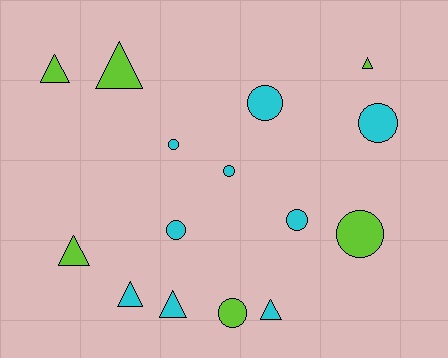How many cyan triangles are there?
There are 3 cyan triangles.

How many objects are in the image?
There are 15 objects.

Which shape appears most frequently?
Circle, with 8 objects.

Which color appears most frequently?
Cyan, with 9 objects.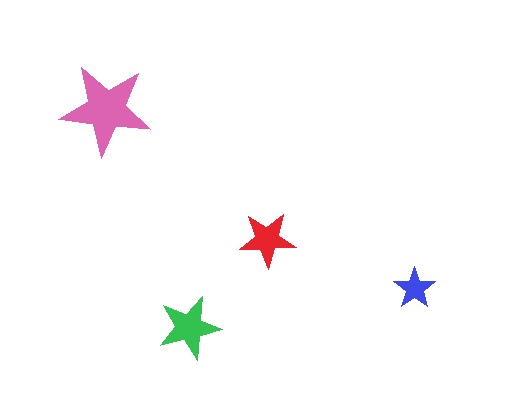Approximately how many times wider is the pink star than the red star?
About 1.5 times wider.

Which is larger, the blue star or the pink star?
The pink one.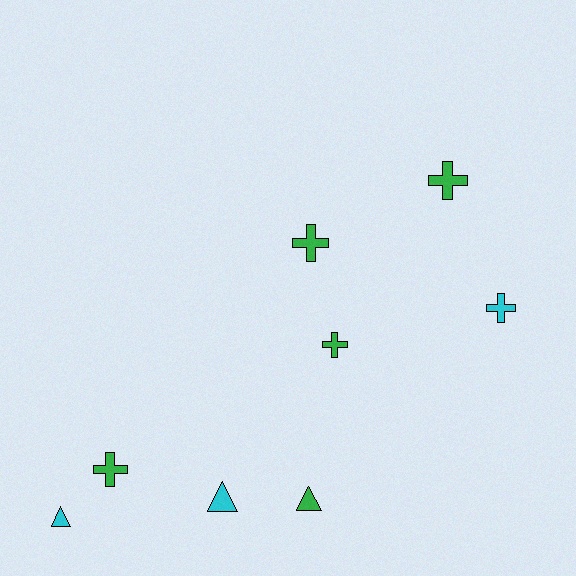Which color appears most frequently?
Green, with 5 objects.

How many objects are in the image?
There are 8 objects.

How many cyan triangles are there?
There are 2 cyan triangles.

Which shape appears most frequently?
Cross, with 5 objects.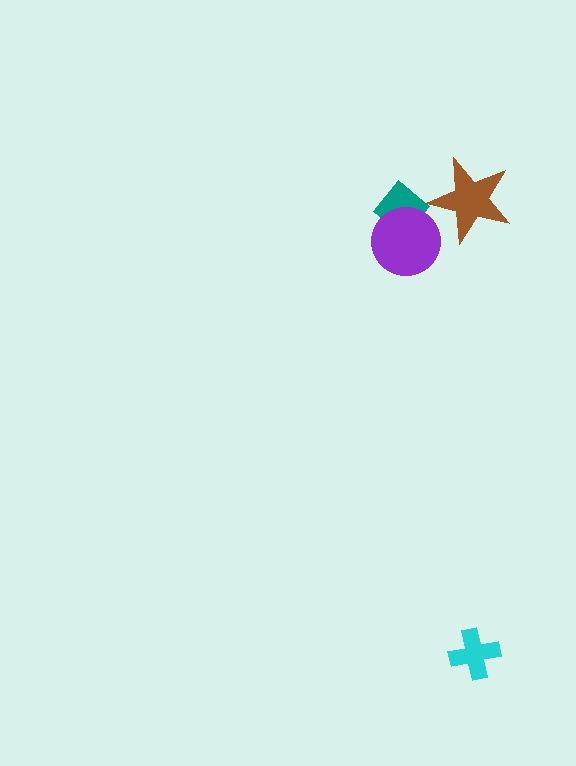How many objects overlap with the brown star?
0 objects overlap with the brown star.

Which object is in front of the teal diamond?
The purple circle is in front of the teal diamond.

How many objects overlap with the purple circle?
1 object overlaps with the purple circle.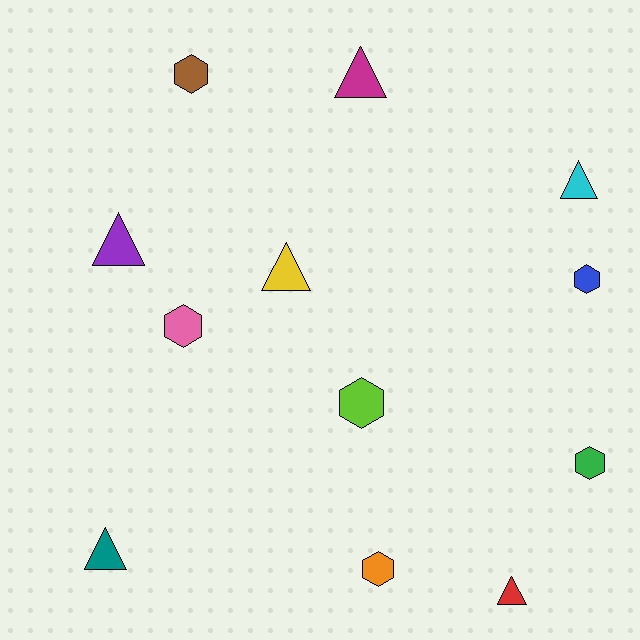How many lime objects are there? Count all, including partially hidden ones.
There is 1 lime object.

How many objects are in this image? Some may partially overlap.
There are 12 objects.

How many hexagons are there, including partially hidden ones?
There are 6 hexagons.